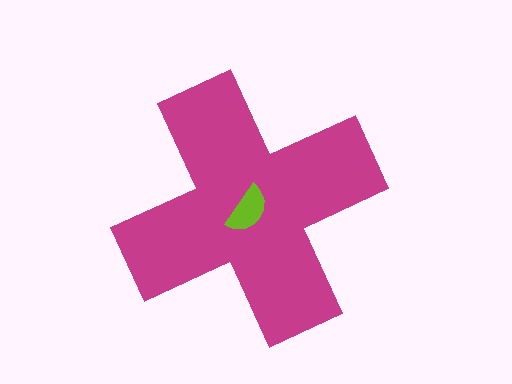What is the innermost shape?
The lime semicircle.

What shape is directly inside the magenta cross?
The lime semicircle.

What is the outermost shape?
The magenta cross.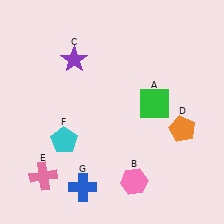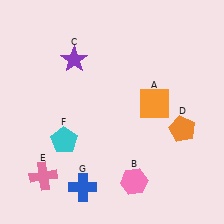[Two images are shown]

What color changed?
The square (A) changed from green in Image 1 to orange in Image 2.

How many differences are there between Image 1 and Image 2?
There is 1 difference between the two images.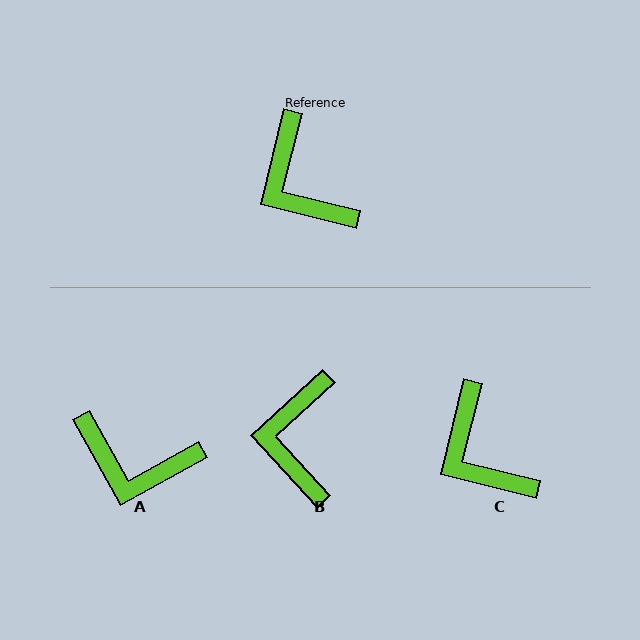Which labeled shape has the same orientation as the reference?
C.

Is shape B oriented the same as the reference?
No, it is off by about 33 degrees.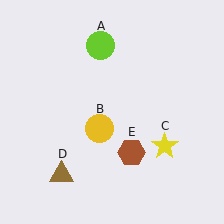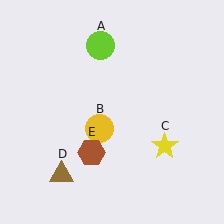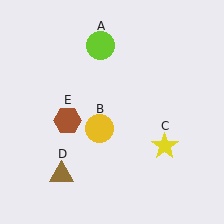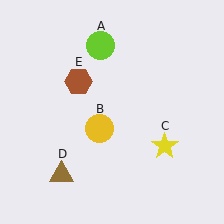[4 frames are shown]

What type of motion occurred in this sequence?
The brown hexagon (object E) rotated clockwise around the center of the scene.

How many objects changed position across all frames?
1 object changed position: brown hexagon (object E).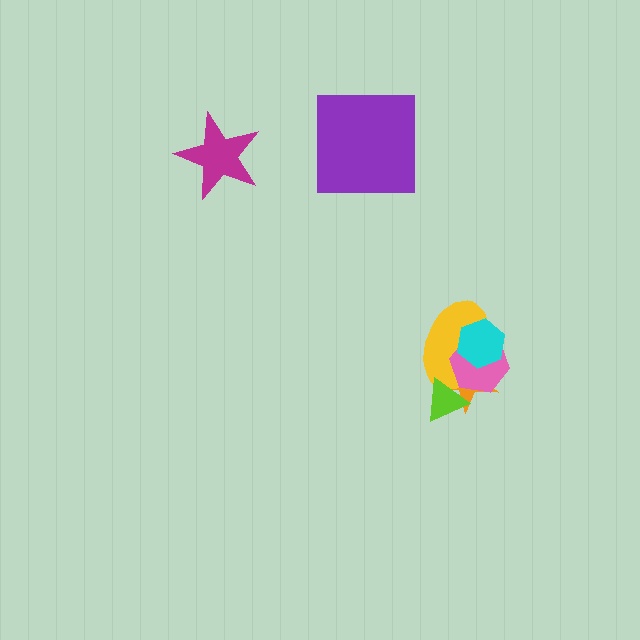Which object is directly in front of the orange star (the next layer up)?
The yellow ellipse is directly in front of the orange star.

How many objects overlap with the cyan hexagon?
3 objects overlap with the cyan hexagon.